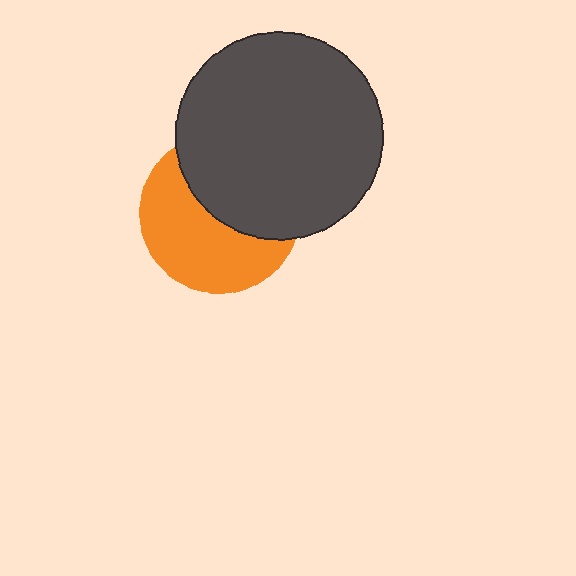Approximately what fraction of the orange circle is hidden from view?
Roughly 47% of the orange circle is hidden behind the dark gray circle.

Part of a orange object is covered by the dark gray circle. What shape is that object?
It is a circle.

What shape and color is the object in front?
The object in front is a dark gray circle.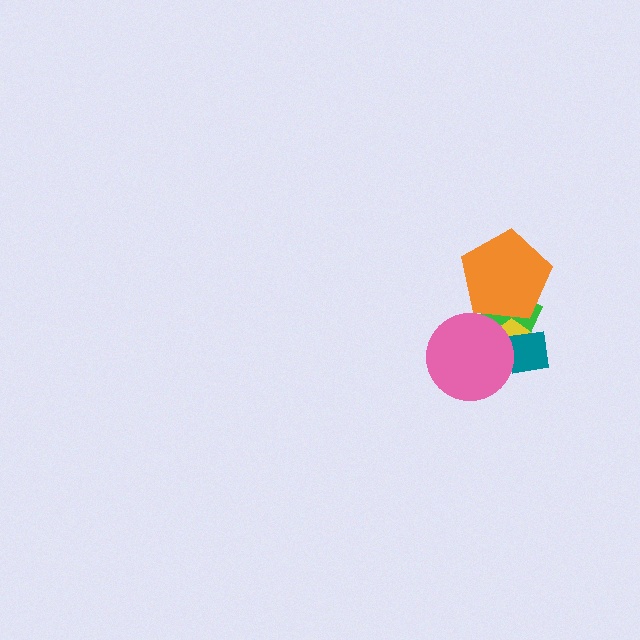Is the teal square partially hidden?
Yes, it is partially covered by another shape.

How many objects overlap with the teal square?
3 objects overlap with the teal square.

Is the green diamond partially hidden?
Yes, it is partially covered by another shape.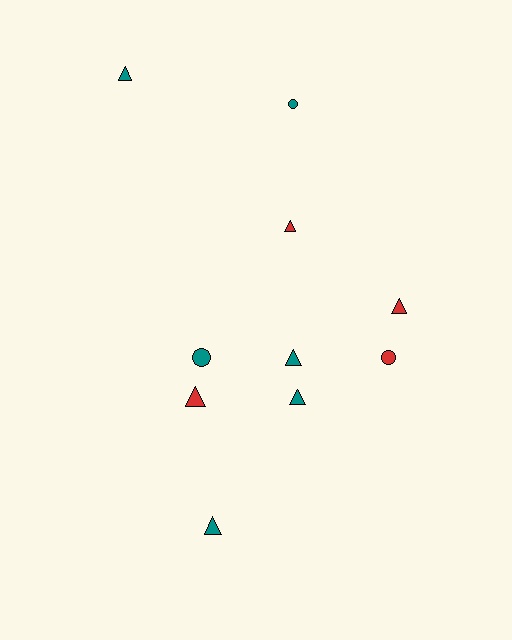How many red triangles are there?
There are 3 red triangles.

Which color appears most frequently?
Teal, with 6 objects.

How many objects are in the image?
There are 10 objects.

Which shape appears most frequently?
Triangle, with 7 objects.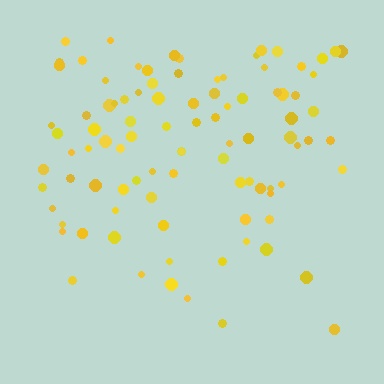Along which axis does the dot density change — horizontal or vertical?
Vertical.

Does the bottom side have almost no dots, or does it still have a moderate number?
Still a moderate number, just noticeably fewer than the top.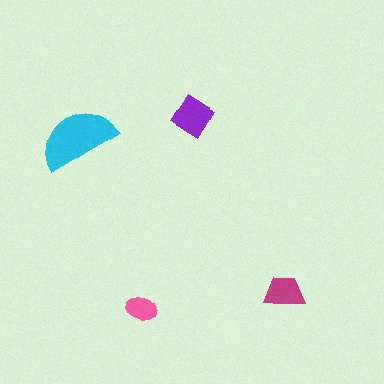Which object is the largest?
The cyan semicircle.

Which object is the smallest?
The pink ellipse.